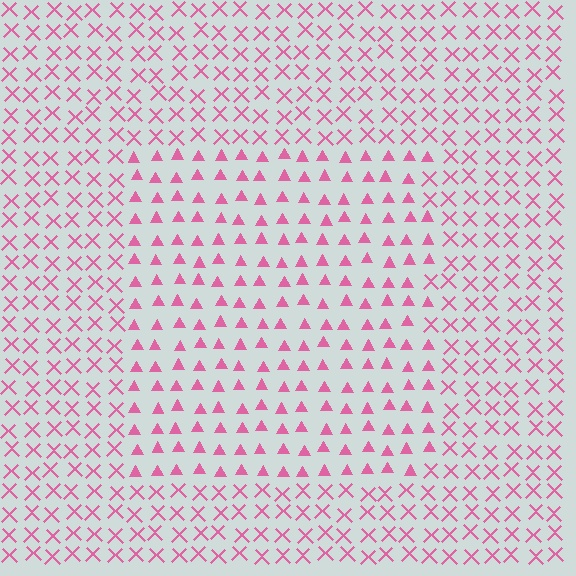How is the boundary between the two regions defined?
The boundary is defined by a change in element shape: triangles inside vs. X marks outside. All elements share the same color and spacing.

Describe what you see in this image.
The image is filled with small pink elements arranged in a uniform grid. A rectangle-shaped region contains triangles, while the surrounding area contains X marks. The boundary is defined purely by the change in element shape.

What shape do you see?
I see a rectangle.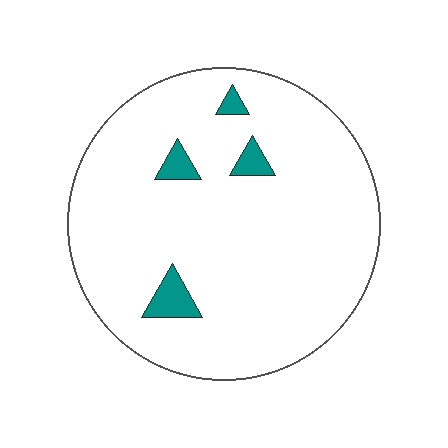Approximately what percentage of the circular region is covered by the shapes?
Approximately 5%.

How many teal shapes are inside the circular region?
4.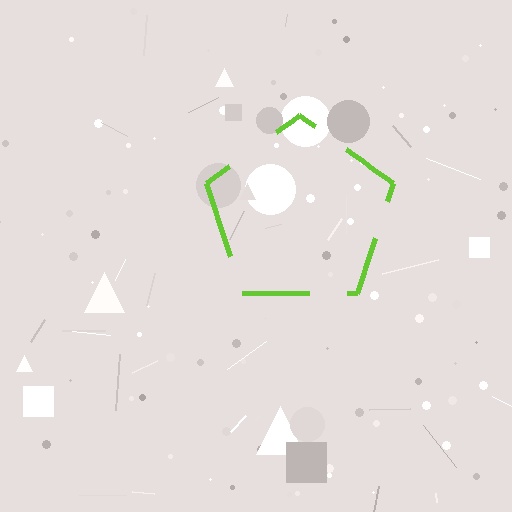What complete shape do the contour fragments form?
The contour fragments form a pentagon.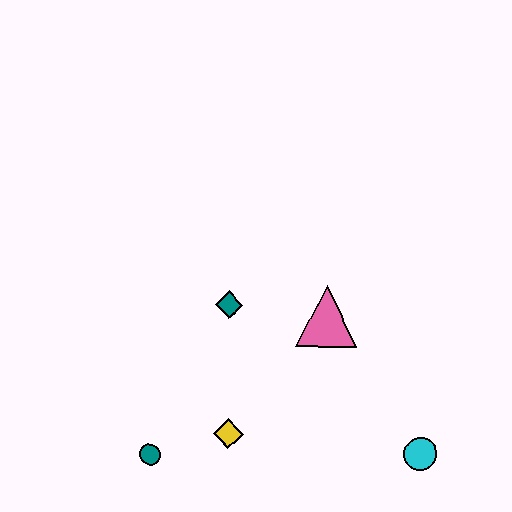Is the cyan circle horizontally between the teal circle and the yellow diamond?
No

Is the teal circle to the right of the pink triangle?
No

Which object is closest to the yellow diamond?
The teal circle is closest to the yellow diamond.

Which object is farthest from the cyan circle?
The teal circle is farthest from the cyan circle.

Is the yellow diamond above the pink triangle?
No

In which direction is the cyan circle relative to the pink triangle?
The cyan circle is below the pink triangle.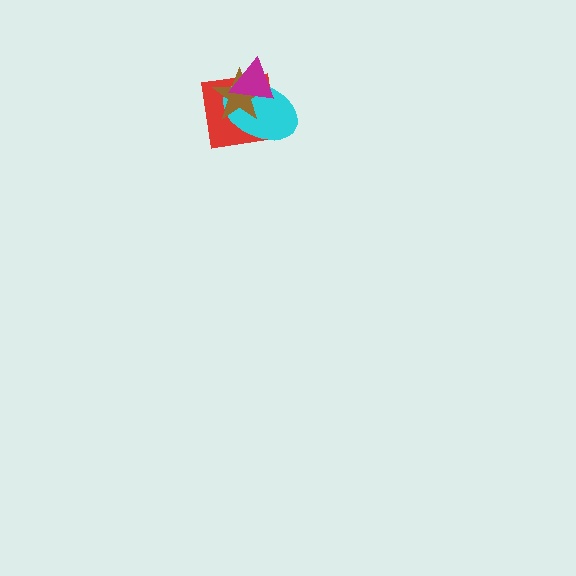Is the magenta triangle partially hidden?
No, no other shape covers it.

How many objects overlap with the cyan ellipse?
3 objects overlap with the cyan ellipse.